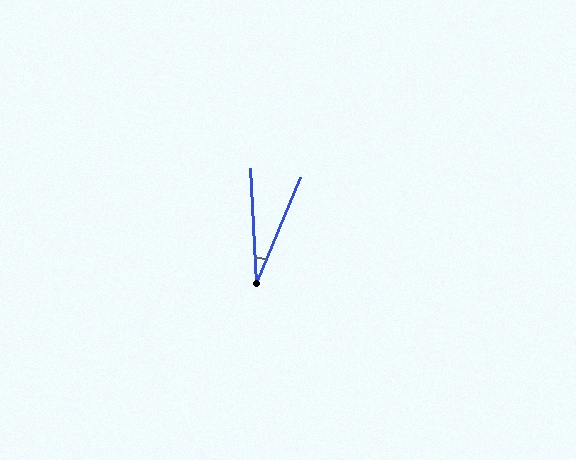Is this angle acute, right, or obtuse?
It is acute.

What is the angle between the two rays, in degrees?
Approximately 25 degrees.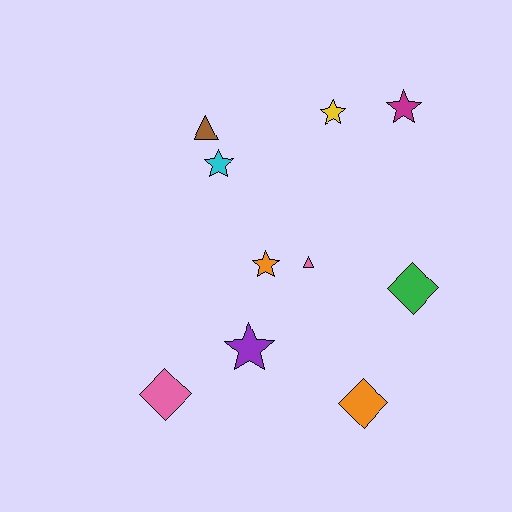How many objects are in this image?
There are 10 objects.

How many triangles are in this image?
There are 2 triangles.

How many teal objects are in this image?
There are no teal objects.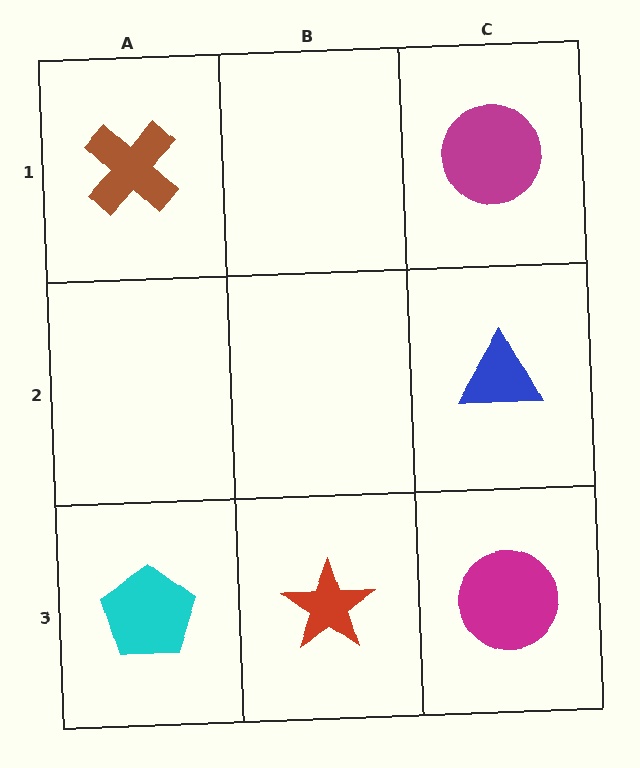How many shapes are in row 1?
2 shapes.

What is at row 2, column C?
A blue triangle.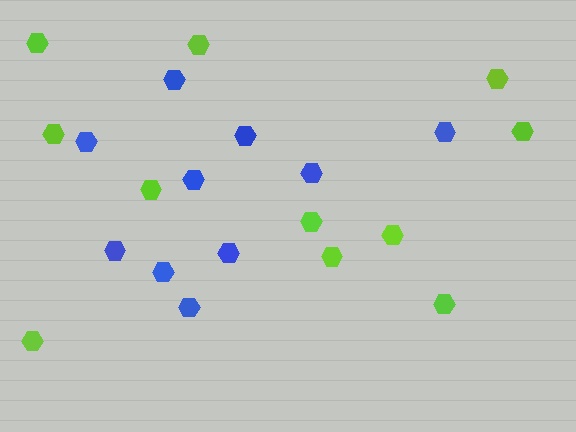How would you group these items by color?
There are 2 groups: one group of blue hexagons (10) and one group of lime hexagons (11).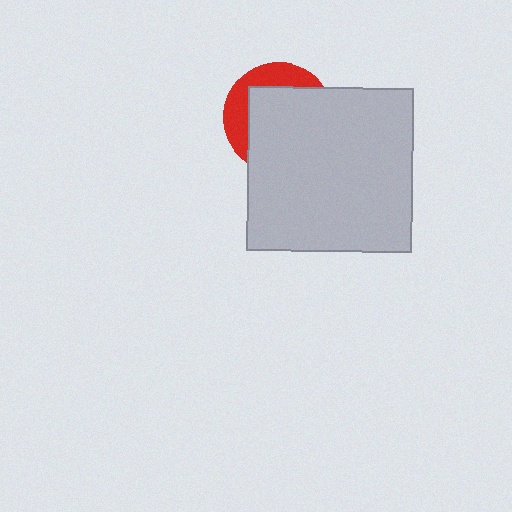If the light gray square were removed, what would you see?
You would see the complete red circle.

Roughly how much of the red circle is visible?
A small part of it is visible (roughly 31%).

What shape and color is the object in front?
The object in front is a light gray square.